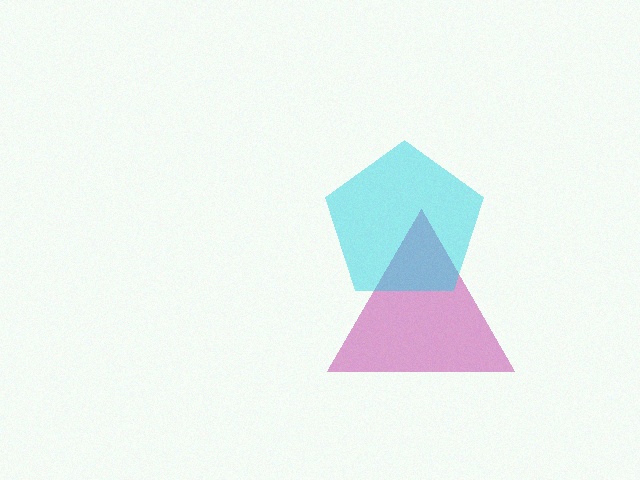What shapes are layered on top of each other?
The layered shapes are: a magenta triangle, a cyan pentagon.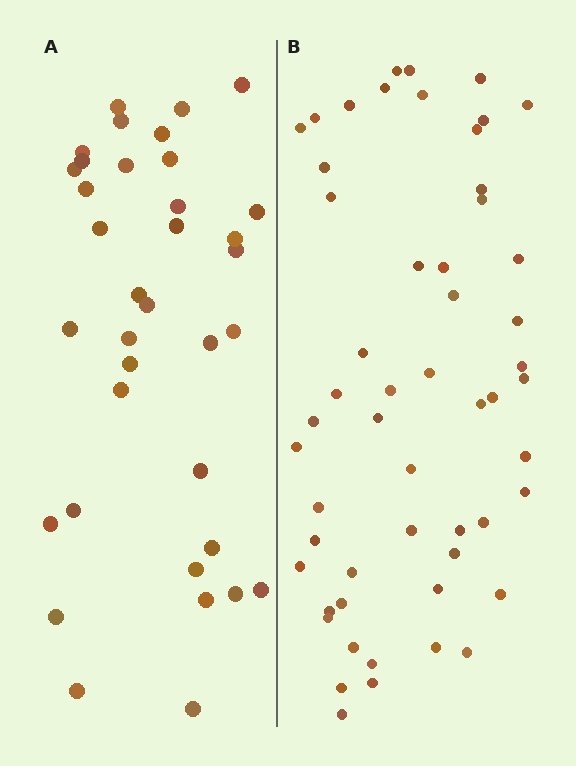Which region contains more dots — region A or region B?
Region B (the right region) has more dots.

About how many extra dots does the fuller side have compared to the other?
Region B has approximately 20 more dots than region A.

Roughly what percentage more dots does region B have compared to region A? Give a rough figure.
About 50% more.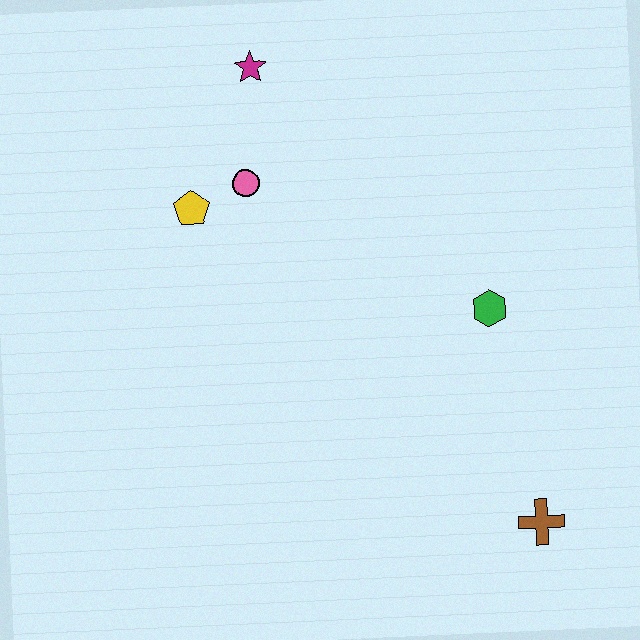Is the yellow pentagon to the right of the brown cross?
No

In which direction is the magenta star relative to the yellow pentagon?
The magenta star is above the yellow pentagon.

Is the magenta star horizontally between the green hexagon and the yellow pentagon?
Yes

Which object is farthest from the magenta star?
The brown cross is farthest from the magenta star.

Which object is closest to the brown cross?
The green hexagon is closest to the brown cross.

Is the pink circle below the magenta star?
Yes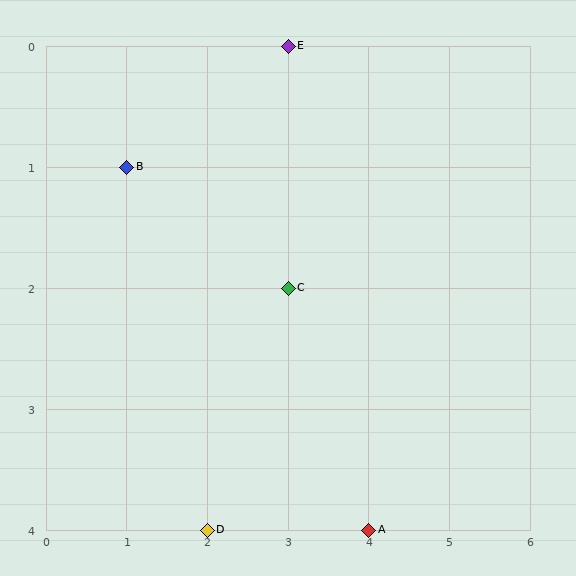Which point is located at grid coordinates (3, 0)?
Point E is at (3, 0).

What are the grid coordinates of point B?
Point B is at grid coordinates (1, 1).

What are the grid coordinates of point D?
Point D is at grid coordinates (2, 4).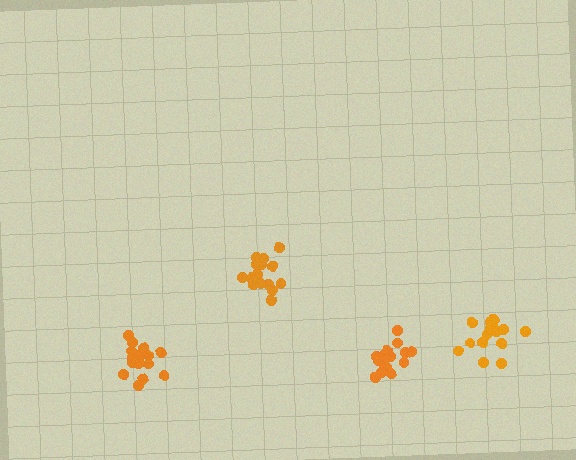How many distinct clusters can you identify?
There are 4 distinct clusters.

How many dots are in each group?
Group 1: 17 dots, Group 2: 17 dots, Group 3: 17 dots, Group 4: 16 dots (67 total).